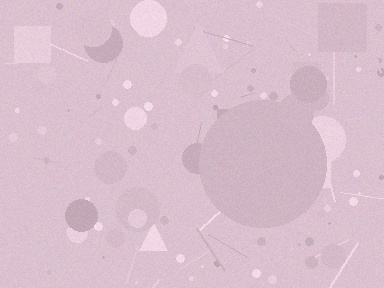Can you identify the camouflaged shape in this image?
The camouflaged shape is a circle.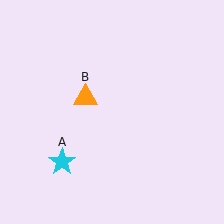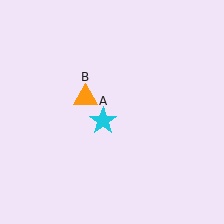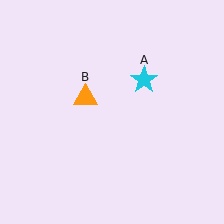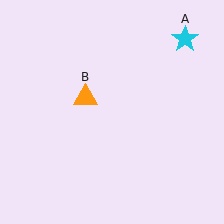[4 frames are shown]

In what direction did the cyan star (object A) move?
The cyan star (object A) moved up and to the right.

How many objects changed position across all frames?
1 object changed position: cyan star (object A).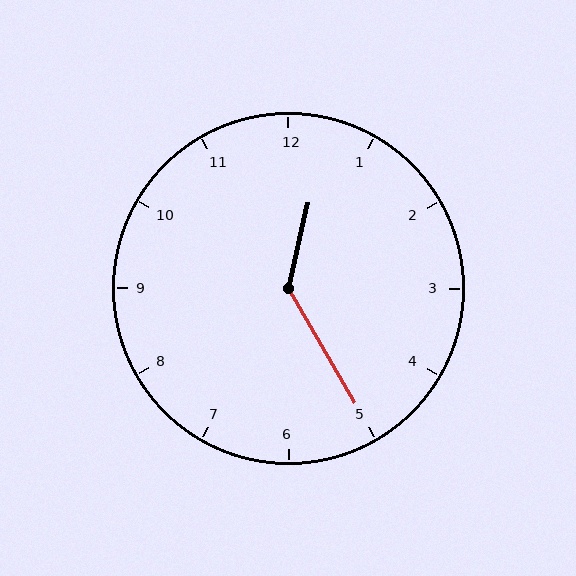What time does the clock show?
12:25.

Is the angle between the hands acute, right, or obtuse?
It is obtuse.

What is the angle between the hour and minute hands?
Approximately 138 degrees.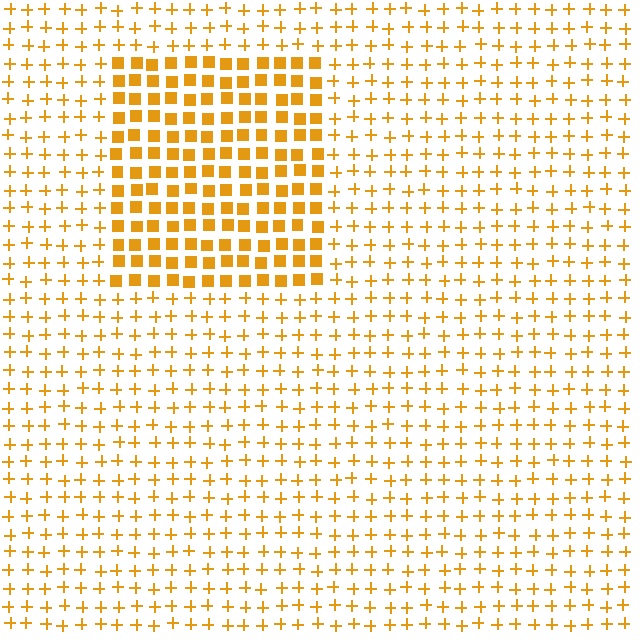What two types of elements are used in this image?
The image uses squares inside the rectangle region and plus signs outside it.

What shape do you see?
I see a rectangle.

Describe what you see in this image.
The image is filled with small orange elements arranged in a uniform grid. A rectangle-shaped region contains squares, while the surrounding area contains plus signs. The boundary is defined purely by the change in element shape.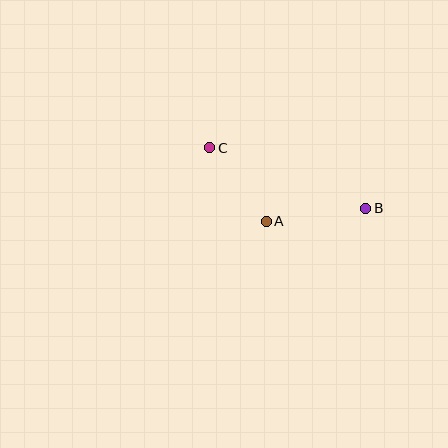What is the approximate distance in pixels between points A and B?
The distance between A and B is approximately 100 pixels.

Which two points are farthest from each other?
Points B and C are farthest from each other.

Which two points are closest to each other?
Points A and C are closest to each other.